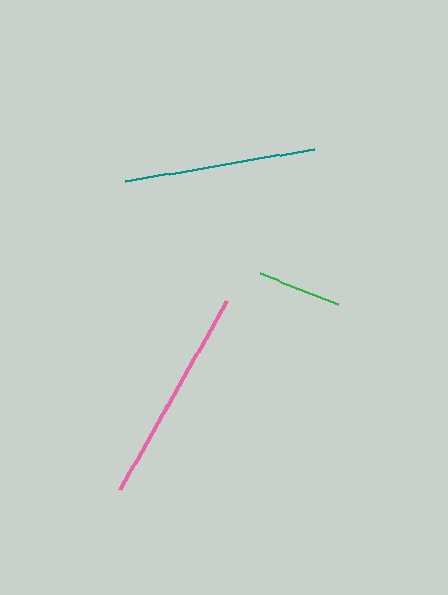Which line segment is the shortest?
The green line is the shortest at approximately 84 pixels.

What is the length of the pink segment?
The pink segment is approximately 217 pixels long.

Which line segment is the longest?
The pink line is the longest at approximately 217 pixels.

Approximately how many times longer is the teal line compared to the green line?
The teal line is approximately 2.3 times the length of the green line.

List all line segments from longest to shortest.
From longest to shortest: pink, teal, green.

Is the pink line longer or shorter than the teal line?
The pink line is longer than the teal line.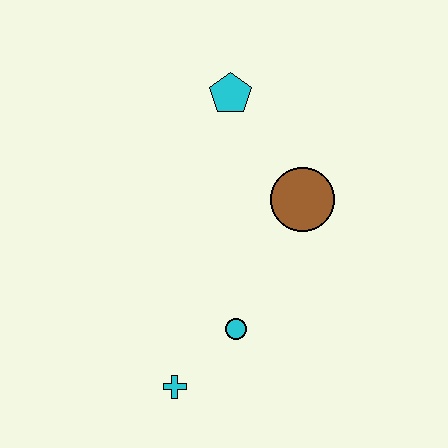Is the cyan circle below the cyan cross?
No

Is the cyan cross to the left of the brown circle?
Yes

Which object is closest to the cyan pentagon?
The brown circle is closest to the cyan pentagon.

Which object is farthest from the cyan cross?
The cyan pentagon is farthest from the cyan cross.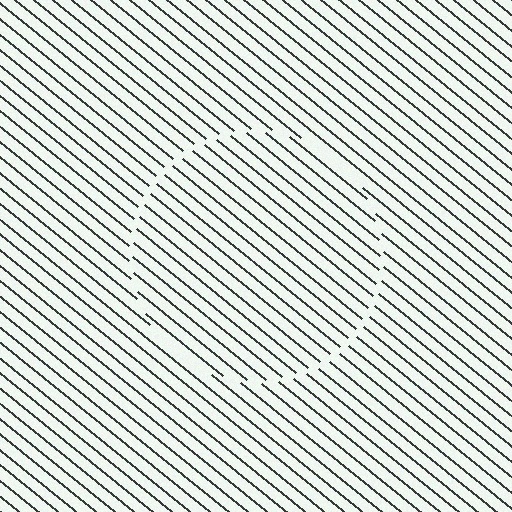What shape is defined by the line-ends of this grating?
An illusory circle. The interior of the shape contains the same grating, shifted by half a period — the contour is defined by the phase discontinuity where line-ends from the inner and outer gratings abut.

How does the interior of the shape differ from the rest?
The interior of the shape contains the same grating, shifted by half a period — the contour is defined by the phase discontinuity where line-ends from the inner and outer gratings abut.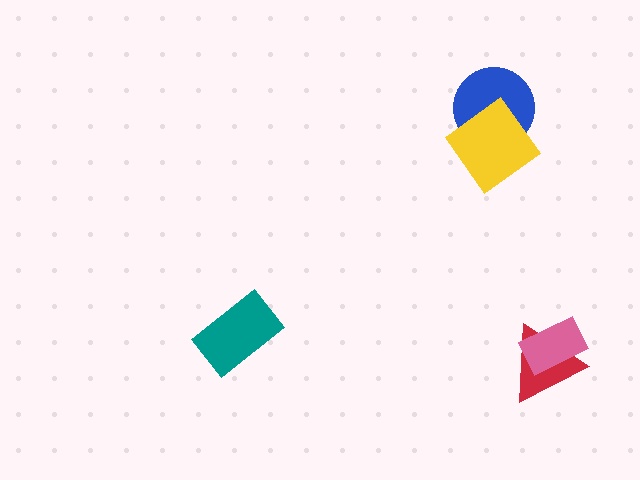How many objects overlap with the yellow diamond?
1 object overlaps with the yellow diamond.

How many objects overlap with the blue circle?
1 object overlaps with the blue circle.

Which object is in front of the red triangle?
The pink rectangle is in front of the red triangle.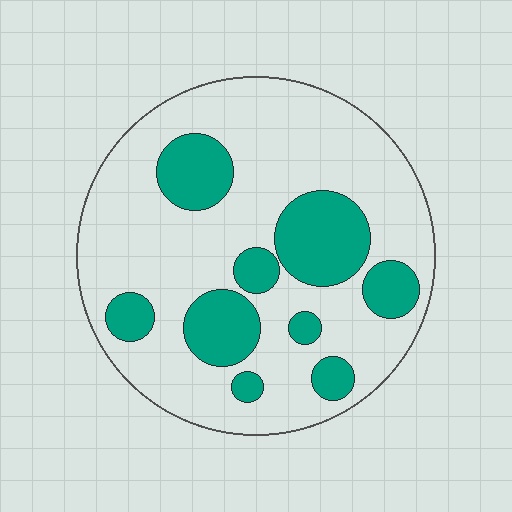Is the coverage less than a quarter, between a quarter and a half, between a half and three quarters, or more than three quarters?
Between a quarter and a half.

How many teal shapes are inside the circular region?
9.